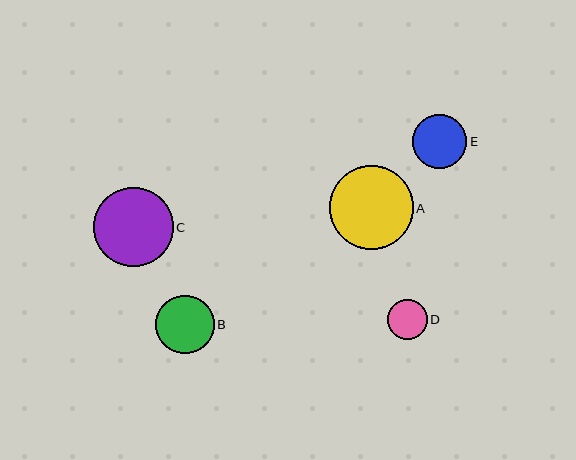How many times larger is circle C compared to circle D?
Circle C is approximately 2.0 times the size of circle D.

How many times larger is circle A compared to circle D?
Circle A is approximately 2.1 times the size of circle D.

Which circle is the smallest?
Circle D is the smallest with a size of approximately 40 pixels.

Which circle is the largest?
Circle A is the largest with a size of approximately 84 pixels.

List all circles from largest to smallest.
From largest to smallest: A, C, B, E, D.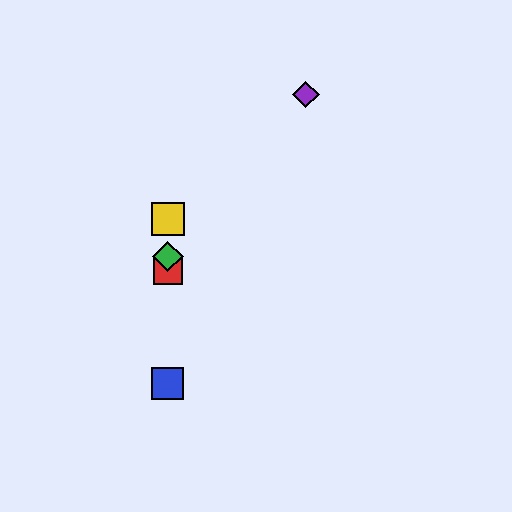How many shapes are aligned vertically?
4 shapes (the red square, the blue square, the green diamond, the yellow square) are aligned vertically.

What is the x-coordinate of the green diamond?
The green diamond is at x≈168.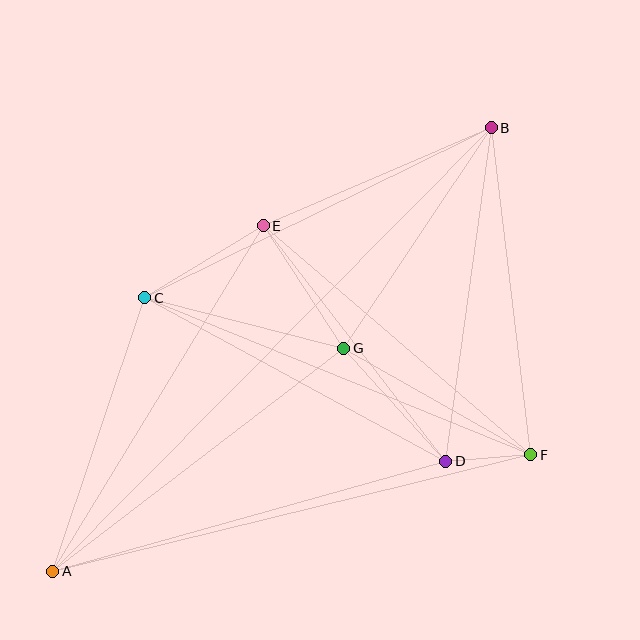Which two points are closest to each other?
Points D and F are closest to each other.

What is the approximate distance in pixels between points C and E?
The distance between C and E is approximately 138 pixels.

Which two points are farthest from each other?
Points A and B are farthest from each other.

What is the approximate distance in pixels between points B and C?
The distance between B and C is approximately 386 pixels.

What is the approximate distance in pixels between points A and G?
The distance between A and G is approximately 367 pixels.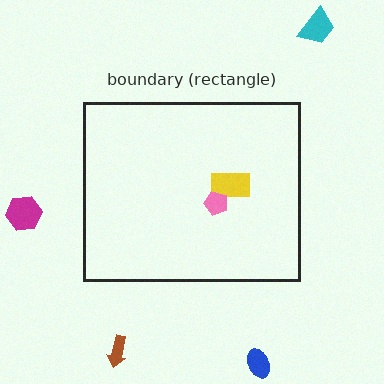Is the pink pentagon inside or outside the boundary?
Inside.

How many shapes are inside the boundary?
2 inside, 4 outside.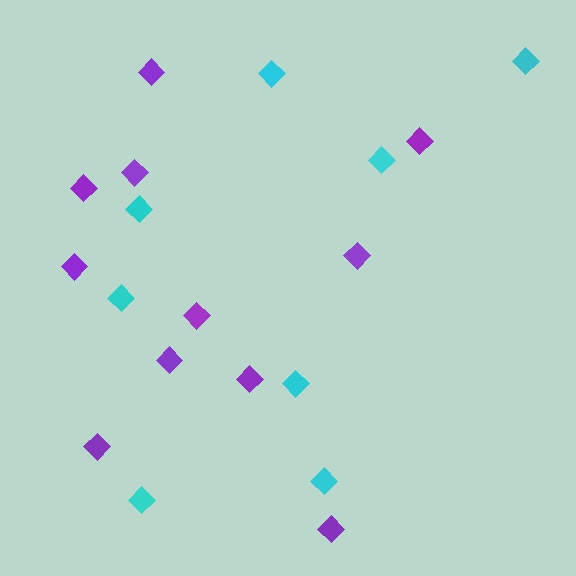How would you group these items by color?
There are 2 groups: one group of cyan diamonds (8) and one group of purple diamonds (11).